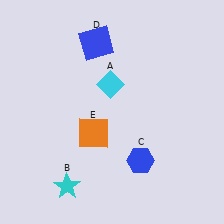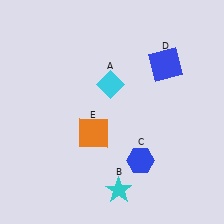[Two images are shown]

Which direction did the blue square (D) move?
The blue square (D) moved right.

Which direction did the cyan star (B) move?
The cyan star (B) moved right.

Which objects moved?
The objects that moved are: the cyan star (B), the blue square (D).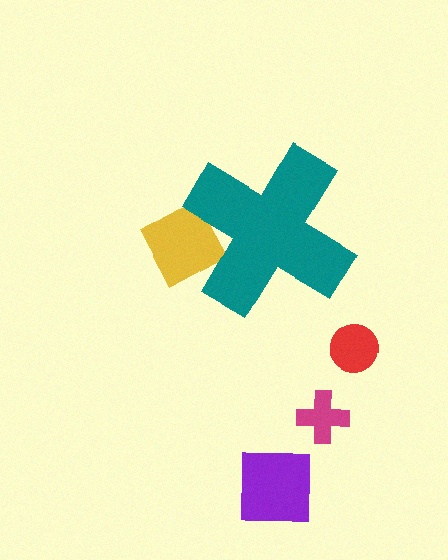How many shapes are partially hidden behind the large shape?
1 shape is partially hidden.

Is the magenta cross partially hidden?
No, the magenta cross is fully visible.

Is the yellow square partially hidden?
Yes, the yellow square is partially hidden behind the teal cross.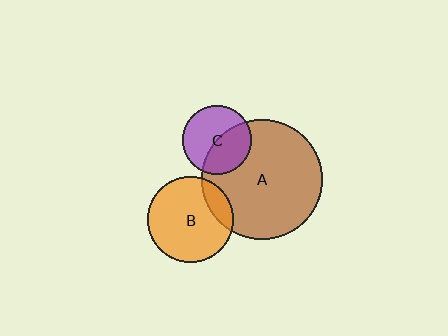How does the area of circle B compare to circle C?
Approximately 1.5 times.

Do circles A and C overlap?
Yes.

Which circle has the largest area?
Circle A (brown).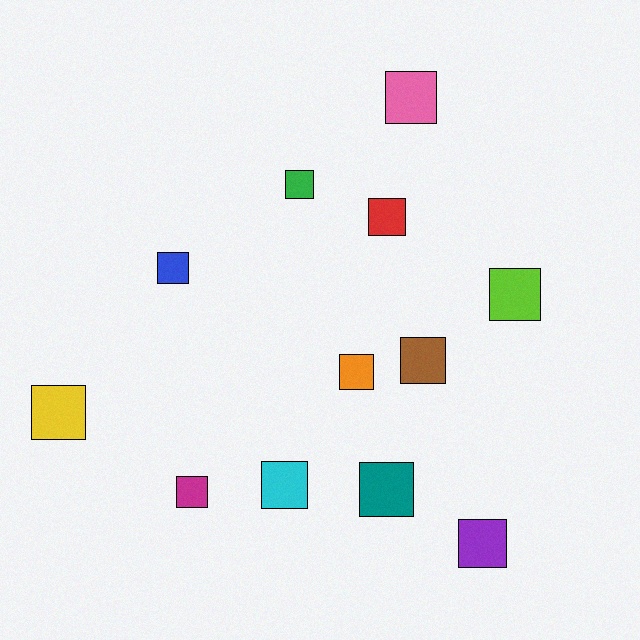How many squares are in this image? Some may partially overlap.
There are 12 squares.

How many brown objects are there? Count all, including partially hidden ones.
There is 1 brown object.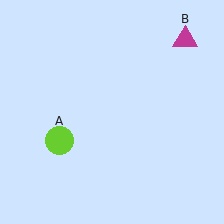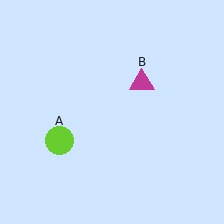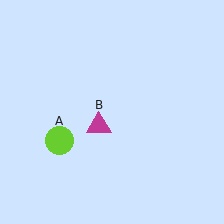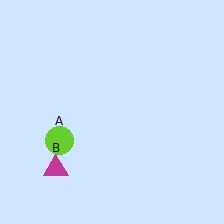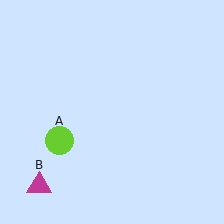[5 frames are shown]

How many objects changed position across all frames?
1 object changed position: magenta triangle (object B).